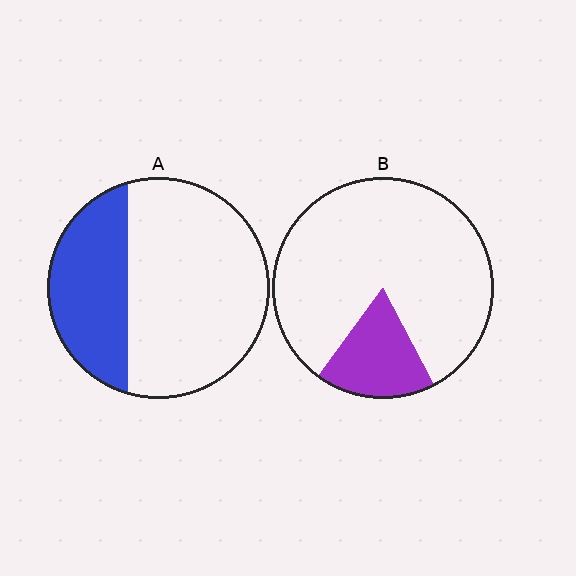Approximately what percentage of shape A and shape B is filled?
A is approximately 35% and B is approximately 20%.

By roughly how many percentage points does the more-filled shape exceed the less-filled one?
By roughly 15 percentage points (A over B).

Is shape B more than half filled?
No.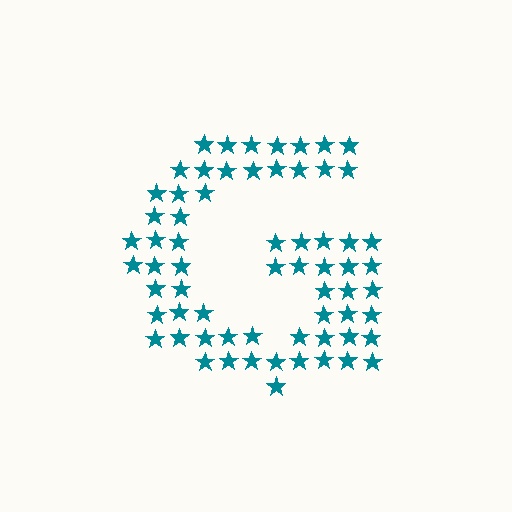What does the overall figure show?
The overall figure shows the letter G.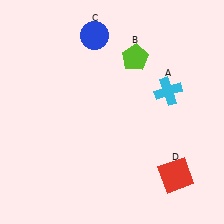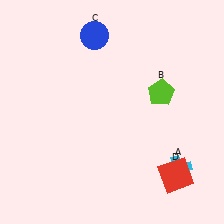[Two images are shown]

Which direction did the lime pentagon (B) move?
The lime pentagon (B) moved down.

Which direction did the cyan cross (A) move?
The cyan cross (A) moved down.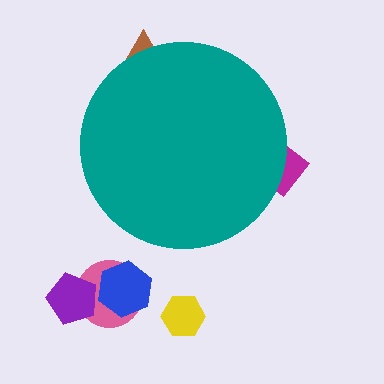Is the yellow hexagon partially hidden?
No, the yellow hexagon is fully visible.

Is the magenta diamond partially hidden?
Yes, the magenta diamond is partially hidden behind the teal circle.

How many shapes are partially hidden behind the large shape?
2 shapes are partially hidden.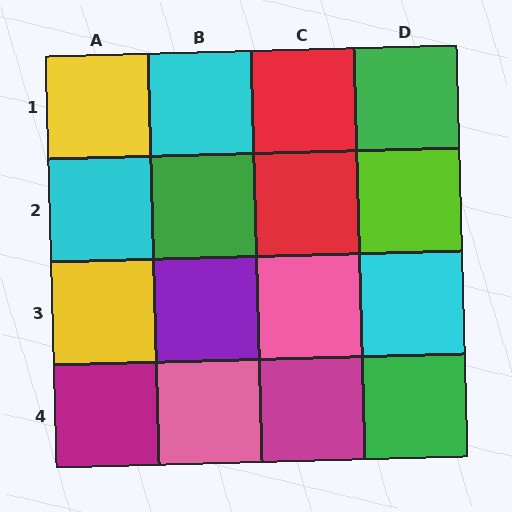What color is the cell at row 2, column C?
Red.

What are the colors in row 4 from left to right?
Magenta, pink, magenta, green.